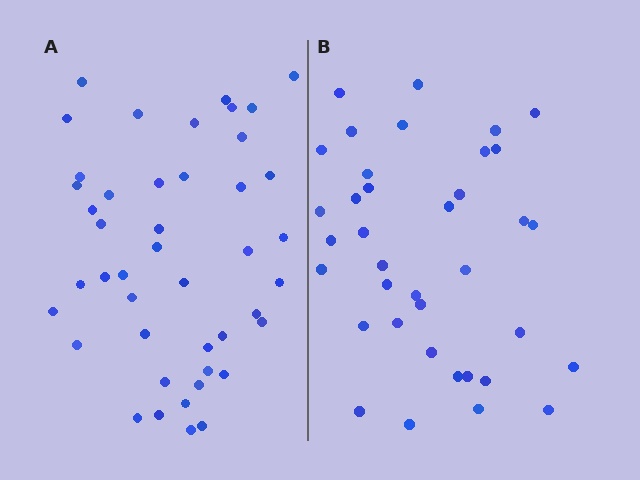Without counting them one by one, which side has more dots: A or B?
Region A (the left region) has more dots.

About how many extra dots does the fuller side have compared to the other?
Region A has roughly 8 or so more dots than region B.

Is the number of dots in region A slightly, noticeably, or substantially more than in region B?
Region A has only slightly more — the two regions are fairly close. The ratio is roughly 1.2 to 1.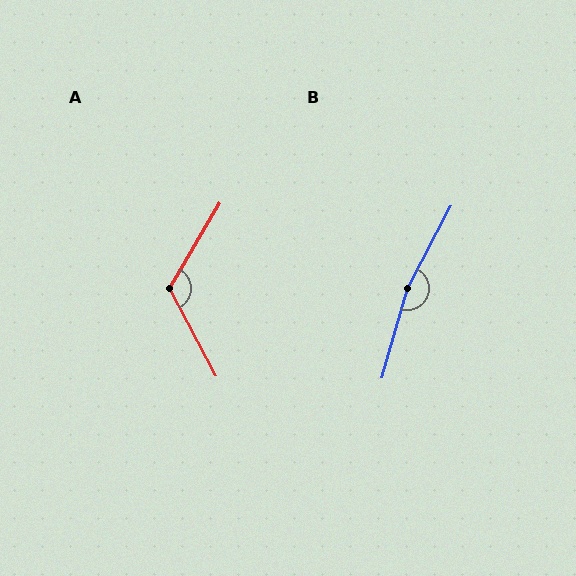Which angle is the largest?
B, at approximately 168 degrees.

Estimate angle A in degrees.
Approximately 121 degrees.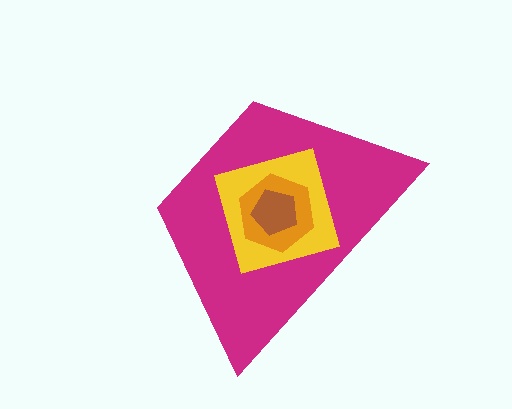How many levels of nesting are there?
4.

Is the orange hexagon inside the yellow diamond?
Yes.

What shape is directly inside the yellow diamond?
The orange hexagon.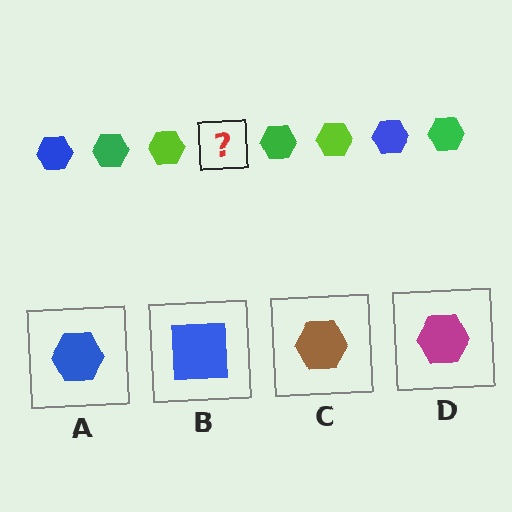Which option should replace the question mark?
Option A.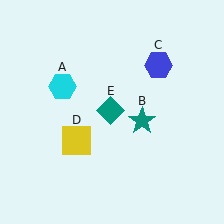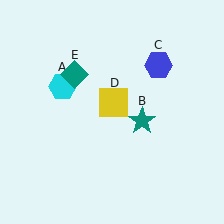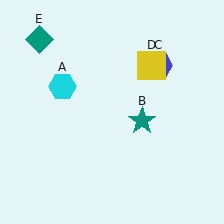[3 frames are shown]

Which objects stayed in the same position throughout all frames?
Cyan hexagon (object A) and teal star (object B) and blue hexagon (object C) remained stationary.